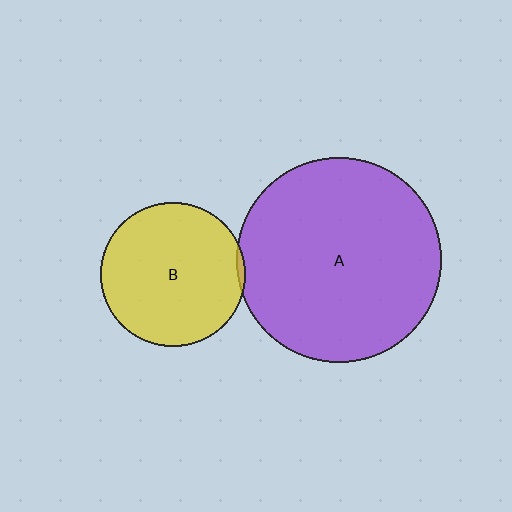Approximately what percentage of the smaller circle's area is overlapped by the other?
Approximately 5%.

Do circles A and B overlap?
Yes.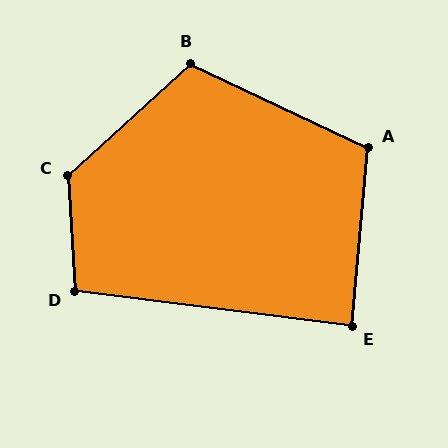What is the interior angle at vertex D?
Approximately 101 degrees (obtuse).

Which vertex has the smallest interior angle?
E, at approximately 88 degrees.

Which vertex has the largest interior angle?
C, at approximately 129 degrees.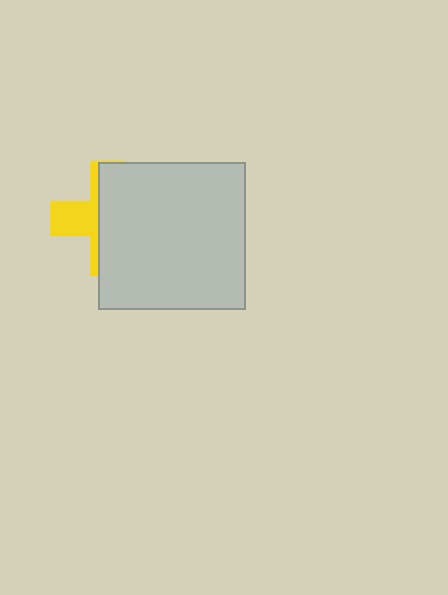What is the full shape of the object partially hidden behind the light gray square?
The partially hidden object is a yellow cross.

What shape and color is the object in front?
The object in front is a light gray square.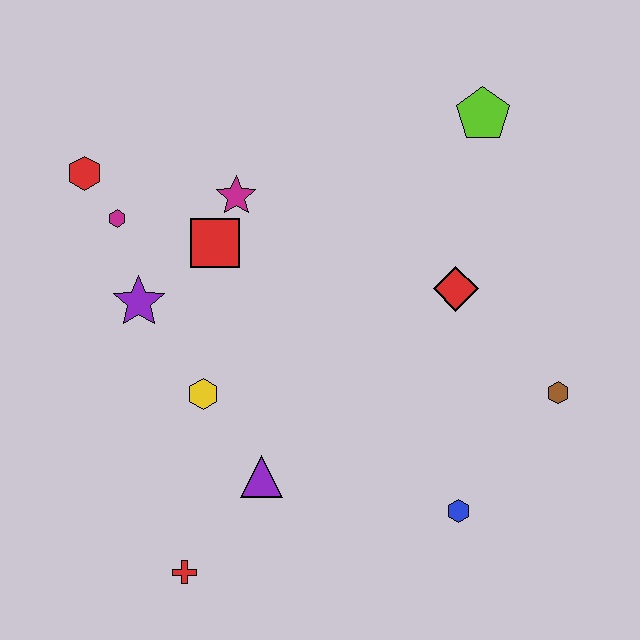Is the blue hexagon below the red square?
Yes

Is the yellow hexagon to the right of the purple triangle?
No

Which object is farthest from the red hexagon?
The brown hexagon is farthest from the red hexagon.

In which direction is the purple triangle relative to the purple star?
The purple triangle is below the purple star.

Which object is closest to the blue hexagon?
The brown hexagon is closest to the blue hexagon.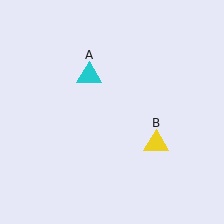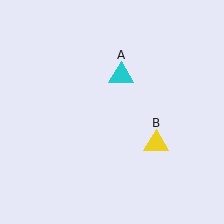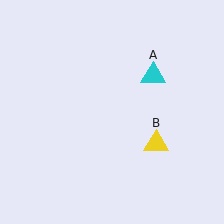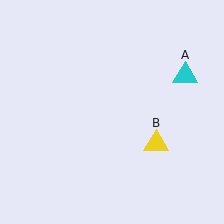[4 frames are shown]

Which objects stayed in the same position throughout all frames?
Yellow triangle (object B) remained stationary.